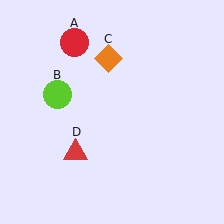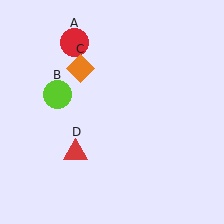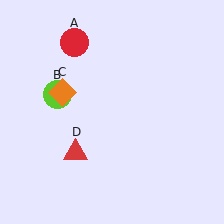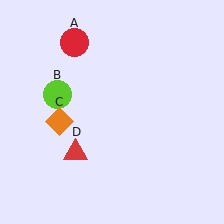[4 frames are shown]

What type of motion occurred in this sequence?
The orange diamond (object C) rotated counterclockwise around the center of the scene.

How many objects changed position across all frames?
1 object changed position: orange diamond (object C).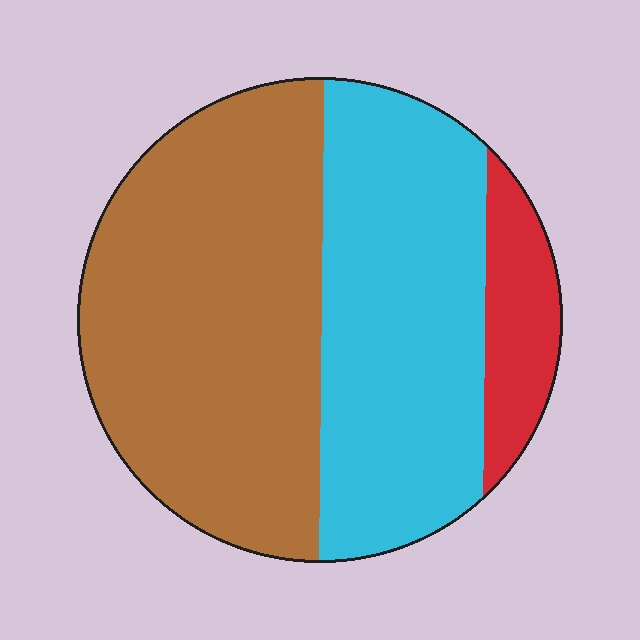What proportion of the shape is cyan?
Cyan takes up between a quarter and a half of the shape.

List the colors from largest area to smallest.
From largest to smallest: brown, cyan, red.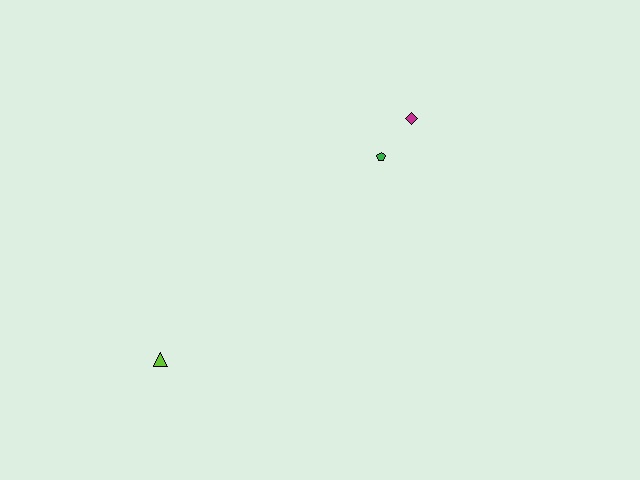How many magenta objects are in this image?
There is 1 magenta object.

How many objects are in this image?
There are 3 objects.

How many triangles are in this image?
There is 1 triangle.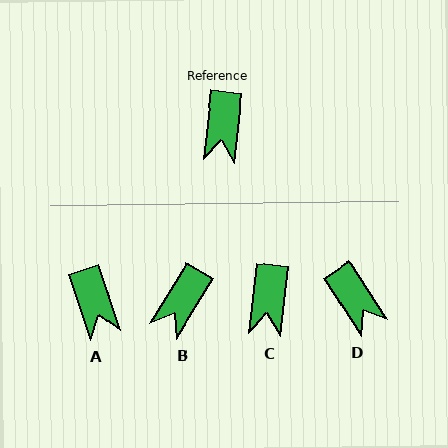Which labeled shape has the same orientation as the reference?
C.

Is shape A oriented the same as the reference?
No, it is off by about 25 degrees.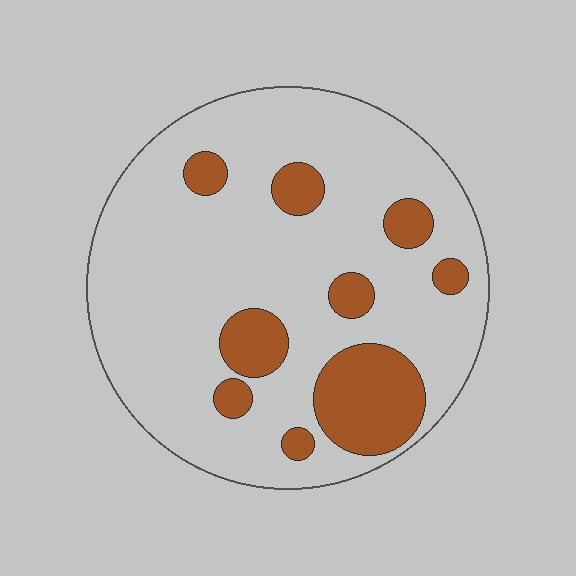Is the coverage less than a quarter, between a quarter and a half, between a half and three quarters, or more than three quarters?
Less than a quarter.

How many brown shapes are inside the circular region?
9.